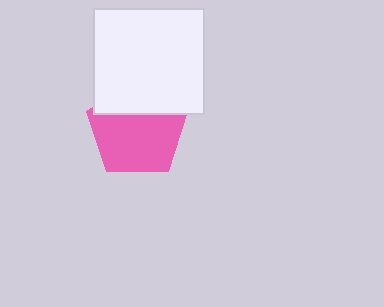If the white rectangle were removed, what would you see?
You would see the complete pink pentagon.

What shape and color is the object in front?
The object in front is a white rectangle.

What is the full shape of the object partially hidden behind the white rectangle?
The partially hidden object is a pink pentagon.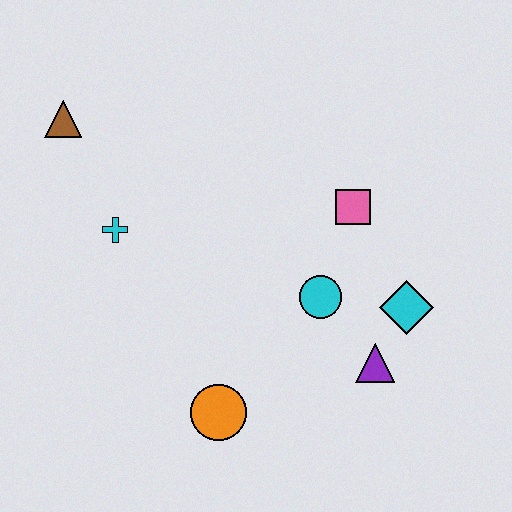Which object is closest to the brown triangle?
The cyan cross is closest to the brown triangle.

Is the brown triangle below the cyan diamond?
No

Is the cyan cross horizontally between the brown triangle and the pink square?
Yes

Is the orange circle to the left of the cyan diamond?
Yes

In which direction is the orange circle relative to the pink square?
The orange circle is below the pink square.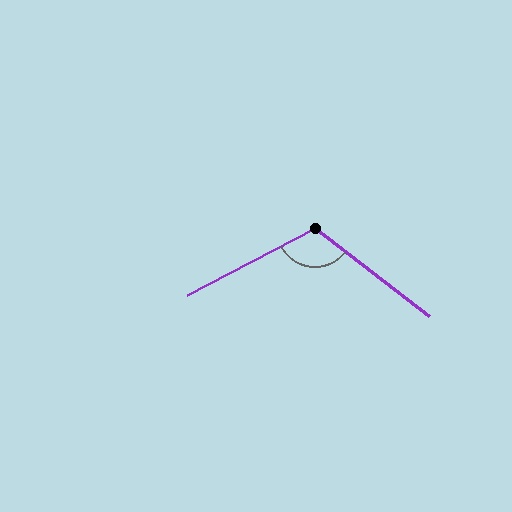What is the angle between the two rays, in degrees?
Approximately 115 degrees.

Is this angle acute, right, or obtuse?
It is obtuse.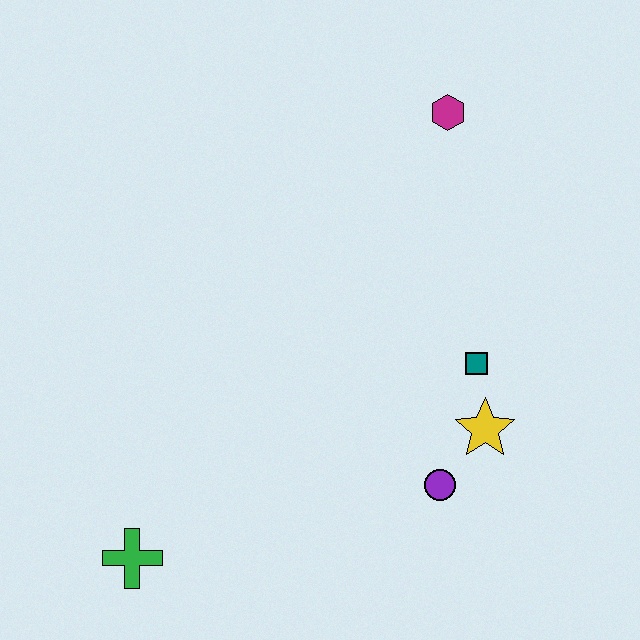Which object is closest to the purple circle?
The yellow star is closest to the purple circle.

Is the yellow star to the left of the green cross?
No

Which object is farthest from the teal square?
The green cross is farthest from the teal square.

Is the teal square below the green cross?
No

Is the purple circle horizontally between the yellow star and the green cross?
Yes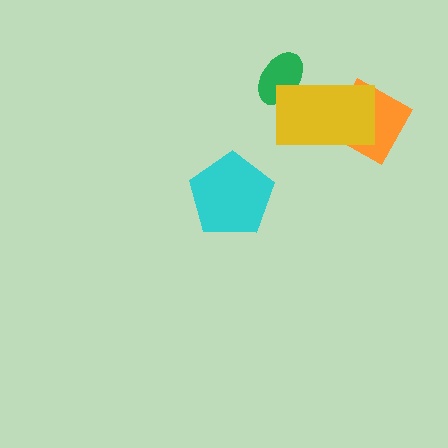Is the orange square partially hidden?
Yes, it is partially covered by another shape.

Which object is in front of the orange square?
The yellow rectangle is in front of the orange square.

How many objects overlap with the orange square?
1 object overlaps with the orange square.